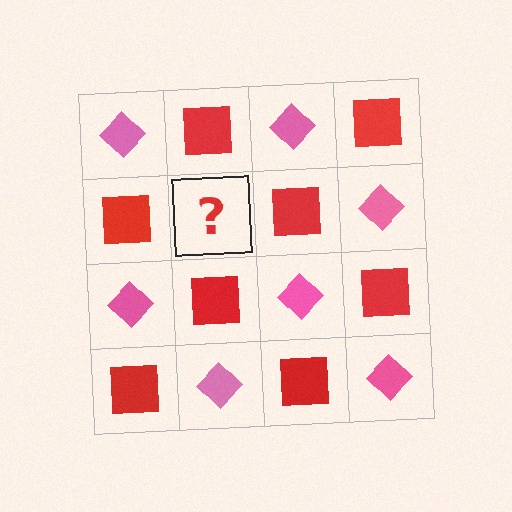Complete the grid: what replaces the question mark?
The question mark should be replaced with a pink diamond.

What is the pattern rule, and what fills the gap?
The rule is that it alternates pink diamond and red square in a checkerboard pattern. The gap should be filled with a pink diamond.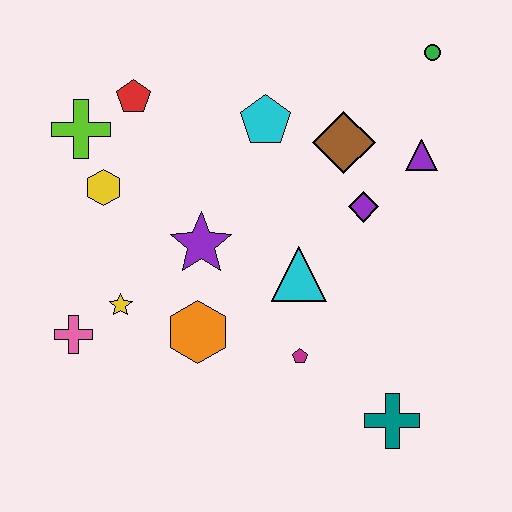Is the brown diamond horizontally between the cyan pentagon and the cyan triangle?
No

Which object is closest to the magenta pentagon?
The cyan triangle is closest to the magenta pentagon.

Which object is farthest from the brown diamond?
The pink cross is farthest from the brown diamond.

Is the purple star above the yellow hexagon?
No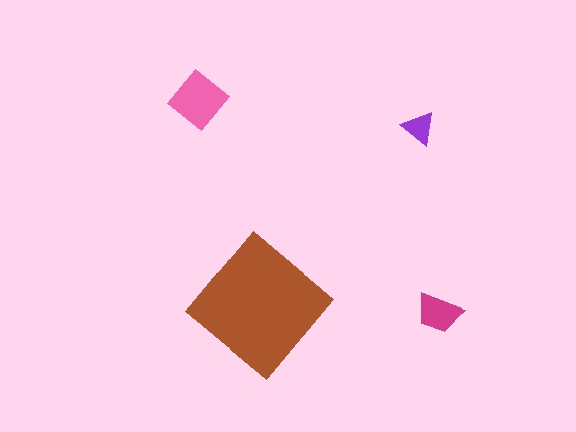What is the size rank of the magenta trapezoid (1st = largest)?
3rd.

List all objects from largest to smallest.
The brown diamond, the pink diamond, the magenta trapezoid, the purple triangle.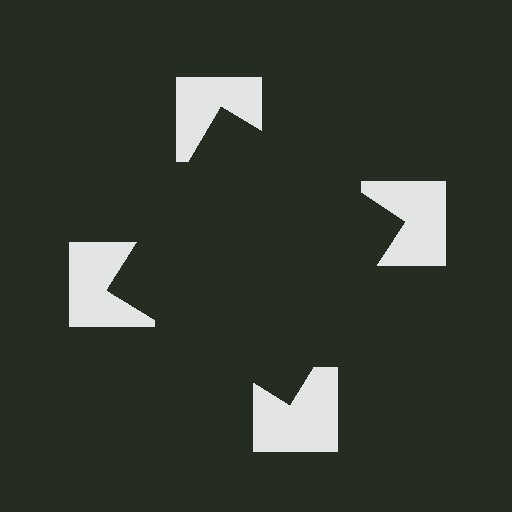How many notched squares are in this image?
There are 4 — one at each vertex of the illusory square.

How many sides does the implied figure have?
4 sides.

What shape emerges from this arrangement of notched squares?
An illusory square — its edges are inferred from the aligned wedge cuts in the notched squares, not physically drawn.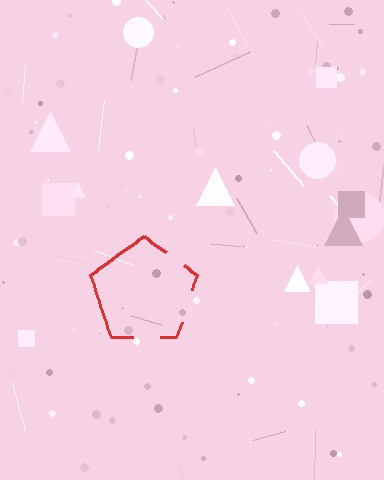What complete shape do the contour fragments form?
The contour fragments form a pentagon.